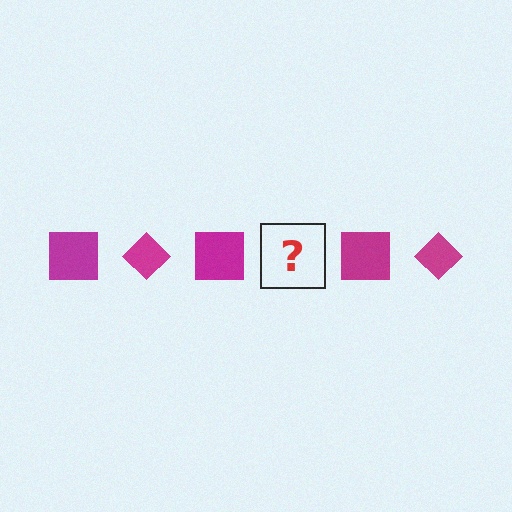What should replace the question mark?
The question mark should be replaced with a magenta diamond.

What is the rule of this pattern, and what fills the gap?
The rule is that the pattern cycles through square, diamond shapes in magenta. The gap should be filled with a magenta diamond.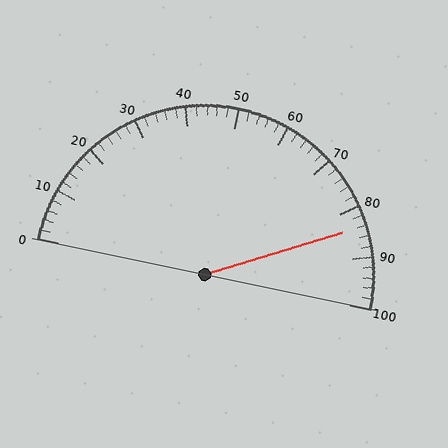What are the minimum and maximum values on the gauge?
The gauge ranges from 0 to 100.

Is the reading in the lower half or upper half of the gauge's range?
The reading is in the upper half of the range (0 to 100).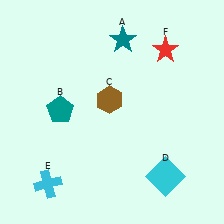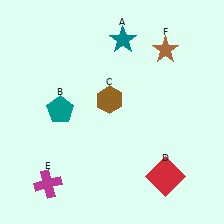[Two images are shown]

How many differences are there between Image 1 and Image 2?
There are 3 differences between the two images.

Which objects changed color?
D changed from cyan to red. E changed from cyan to magenta. F changed from red to brown.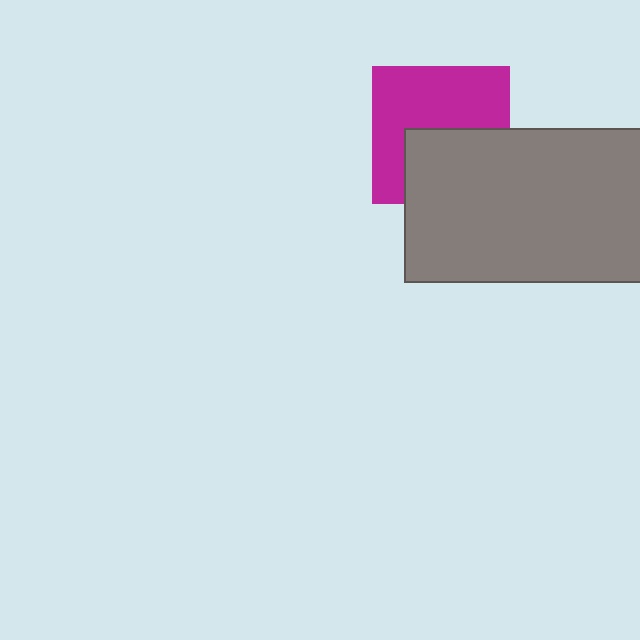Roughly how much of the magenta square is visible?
About half of it is visible (roughly 58%).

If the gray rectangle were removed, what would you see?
You would see the complete magenta square.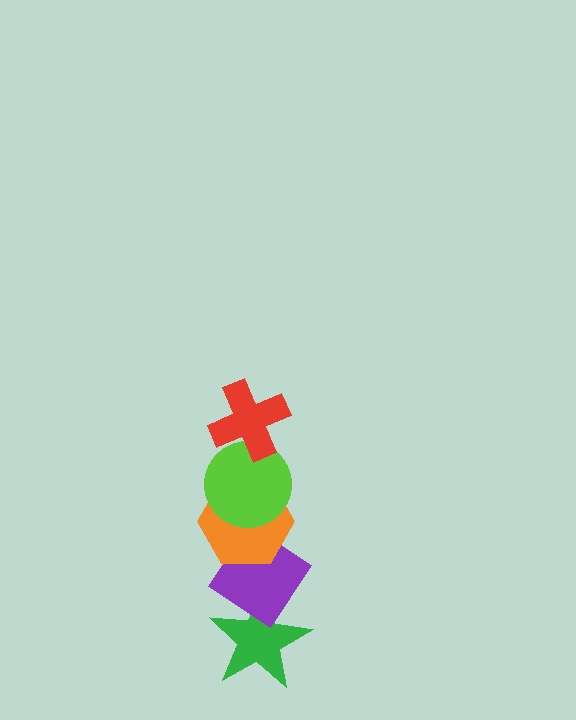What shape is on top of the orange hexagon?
The lime circle is on top of the orange hexagon.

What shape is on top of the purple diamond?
The orange hexagon is on top of the purple diamond.